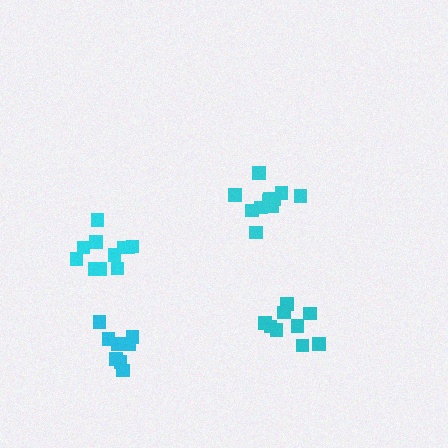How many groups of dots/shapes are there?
There are 4 groups.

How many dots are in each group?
Group 1: 8 dots, Group 2: 9 dots, Group 3: 11 dots, Group 4: 11 dots (39 total).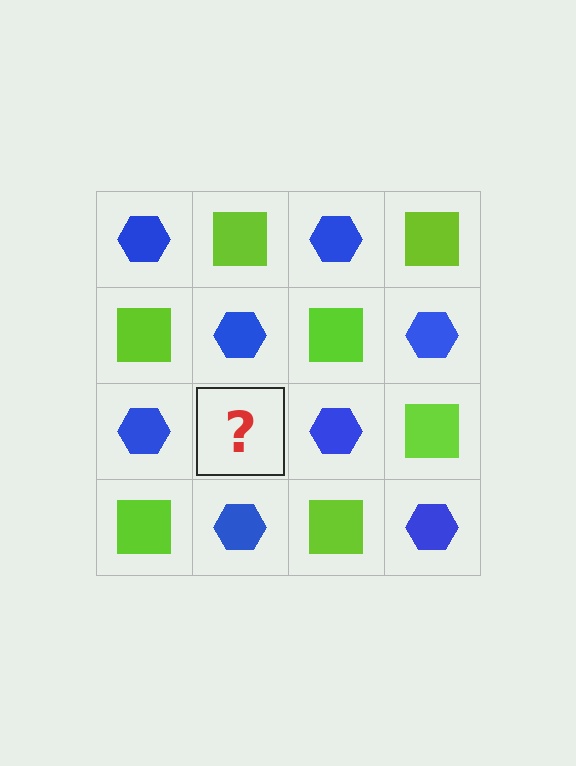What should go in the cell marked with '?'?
The missing cell should contain a lime square.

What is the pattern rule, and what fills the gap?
The rule is that it alternates blue hexagon and lime square in a checkerboard pattern. The gap should be filled with a lime square.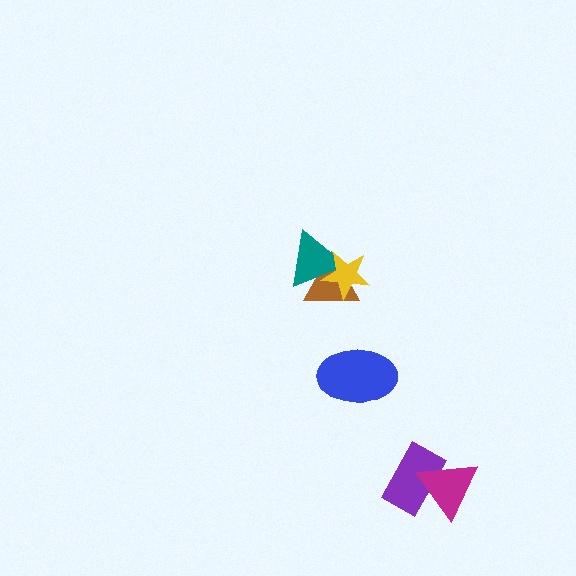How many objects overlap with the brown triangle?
2 objects overlap with the brown triangle.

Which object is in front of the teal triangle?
The yellow star is in front of the teal triangle.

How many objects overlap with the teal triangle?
2 objects overlap with the teal triangle.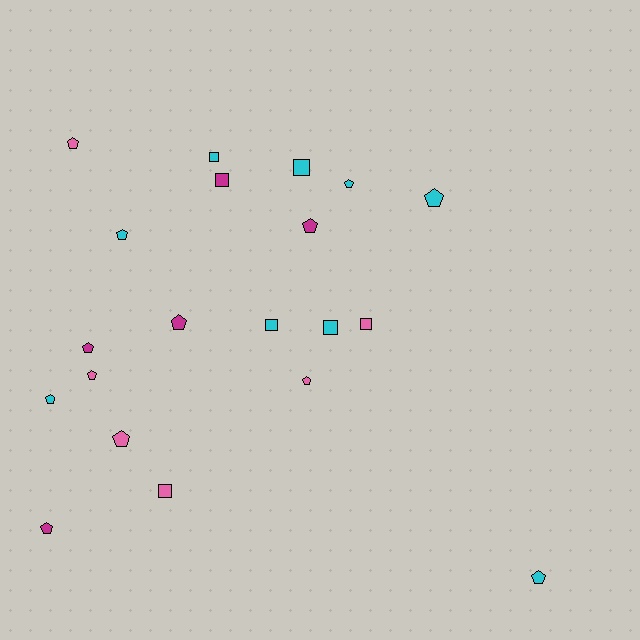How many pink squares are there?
There are 2 pink squares.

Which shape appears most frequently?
Pentagon, with 13 objects.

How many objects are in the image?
There are 20 objects.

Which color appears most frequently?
Cyan, with 9 objects.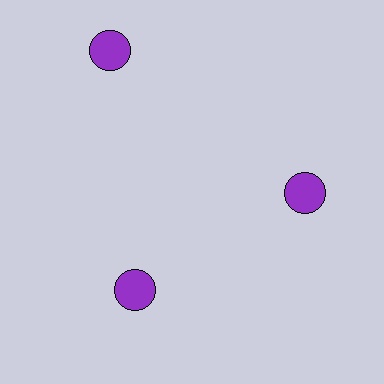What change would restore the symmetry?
The symmetry would be restored by moving it inward, back onto the ring so that all 3 circles sit at equal angles and equal distance from the center.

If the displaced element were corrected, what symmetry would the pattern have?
It would have 3-fold rotational symmetry — the pattern would map onto itself every 120 degrees.